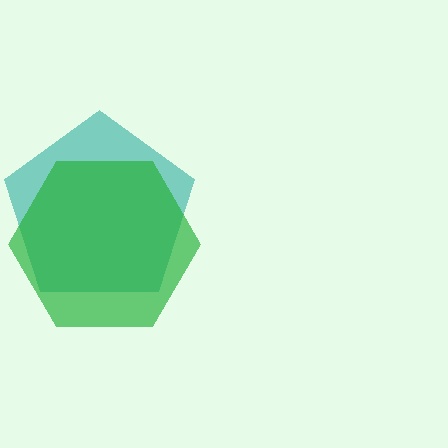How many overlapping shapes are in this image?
There are 2 overlapping shapes in the image.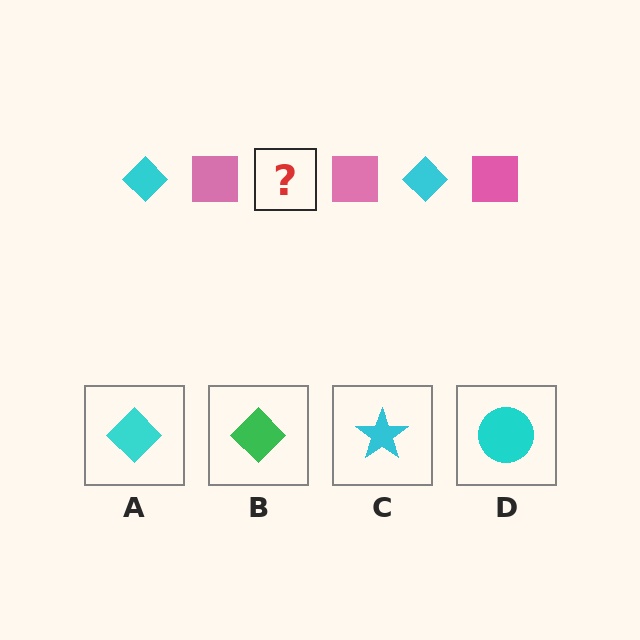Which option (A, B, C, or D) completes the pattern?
A.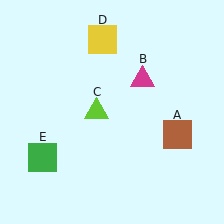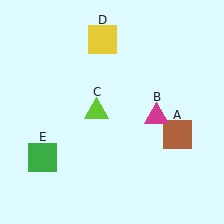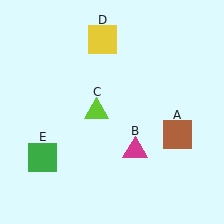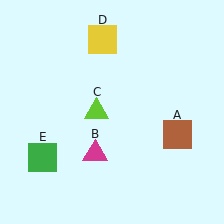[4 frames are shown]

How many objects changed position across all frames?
1 object changed position: magenta triangle (object B).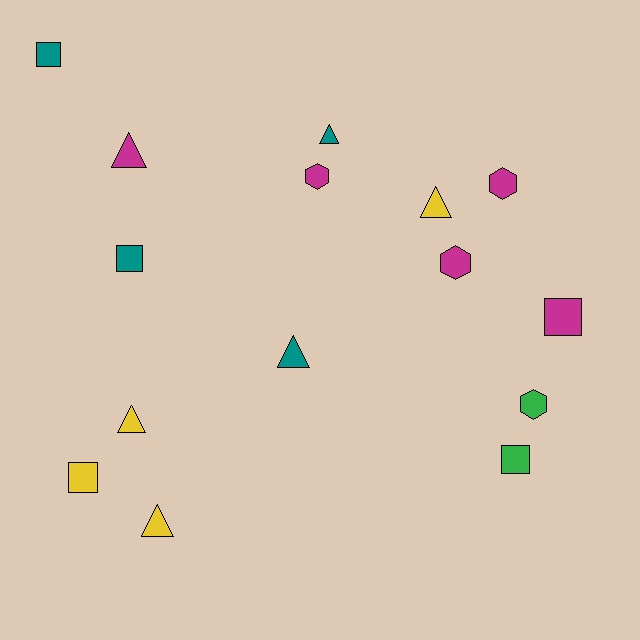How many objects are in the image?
There are 15 objects.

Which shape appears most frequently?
Triangle, with 6 objects.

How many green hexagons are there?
There is 1 green hexagon.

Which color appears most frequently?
Magenta, with 5 objects.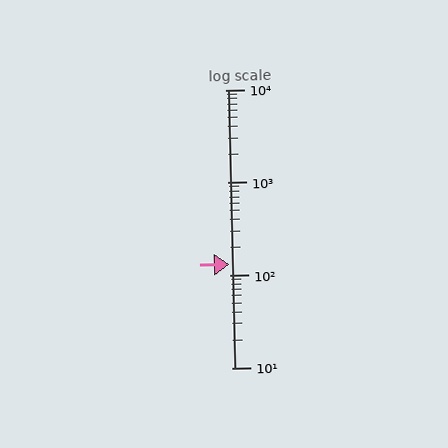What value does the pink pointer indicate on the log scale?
The pointer indicates approximately 130.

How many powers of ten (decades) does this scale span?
The scale spans 3 decades, from 10 to 10000.